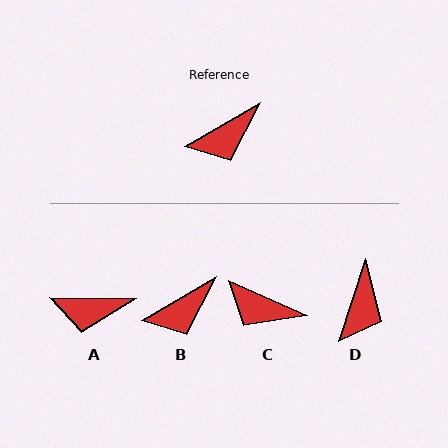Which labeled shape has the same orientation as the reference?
B.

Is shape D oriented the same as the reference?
No, it is off by about 42 degrees.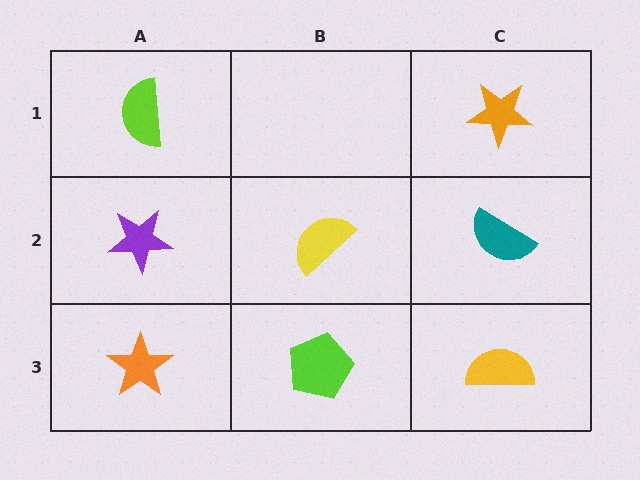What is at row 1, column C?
An orange star.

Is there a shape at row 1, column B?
No, that cell is empty.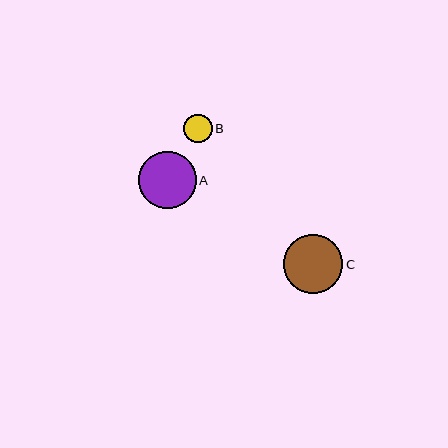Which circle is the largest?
Circle C is the largest with a size of approximately 59 pixels.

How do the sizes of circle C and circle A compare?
Circle C and circle A are approximately the same size.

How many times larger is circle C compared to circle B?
Circle C is approximately 2.1 times the size of circle B.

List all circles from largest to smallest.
From largest to smallest: C, A, B.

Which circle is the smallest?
Circle B is the smallest with a size of approximately 28 pixels.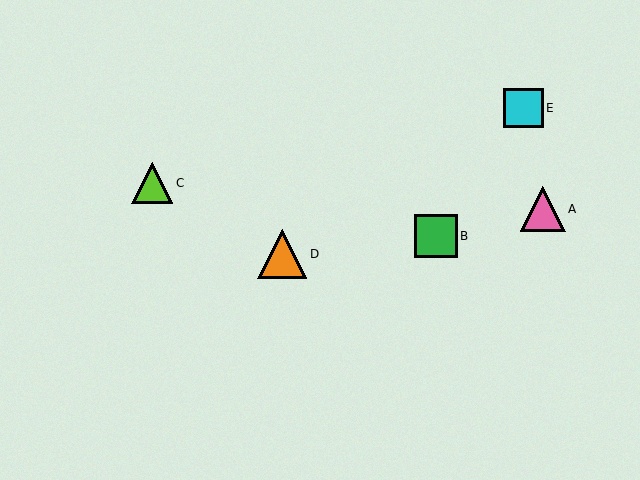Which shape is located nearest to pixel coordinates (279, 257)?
The orange triangle (labeled D) at (282, 254) is nearest to that location.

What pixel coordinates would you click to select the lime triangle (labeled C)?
Click at (152, 183) to select the lime triangle C.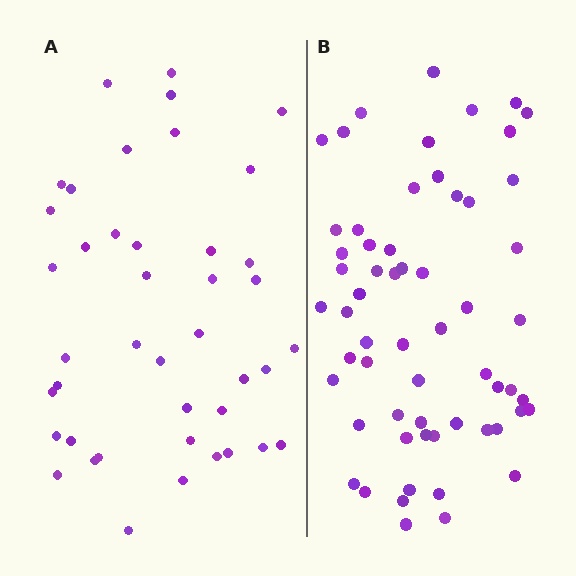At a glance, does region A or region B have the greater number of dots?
Region B (the right region) has more dots.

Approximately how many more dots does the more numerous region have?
Region B has approximately 20 more dots than region A.